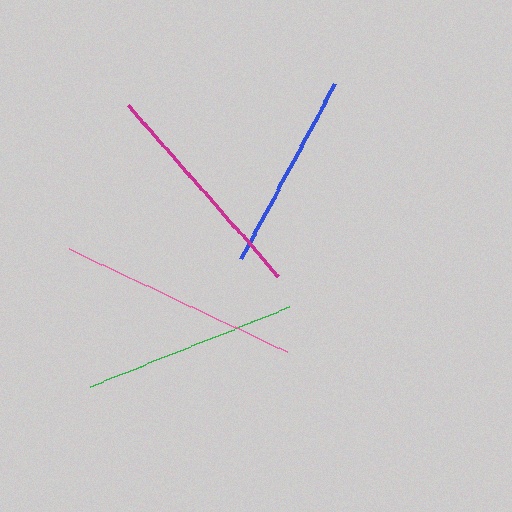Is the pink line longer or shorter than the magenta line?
The pink line is longer than the magenta line.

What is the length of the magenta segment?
The magenta segment is approximately 228 pixels long.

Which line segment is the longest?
The pink line is the longest at approximately 241 pixels.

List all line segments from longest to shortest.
From longest to shortest: pink, magenta, green, blue.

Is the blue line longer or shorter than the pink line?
The pink line is longer than the blue line.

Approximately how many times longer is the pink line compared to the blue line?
The pink line is approximately 1.2 times the length of the blue line.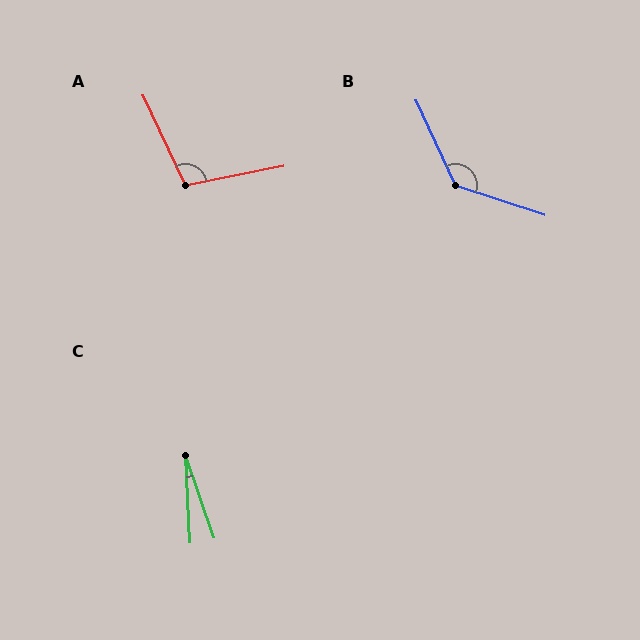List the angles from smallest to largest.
C (16°), A (104°), B (133°).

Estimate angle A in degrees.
Approximately 104 degrees.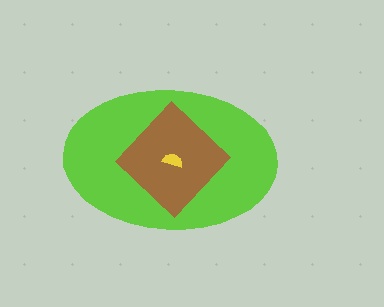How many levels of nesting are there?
3.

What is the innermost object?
The yellow semicircle.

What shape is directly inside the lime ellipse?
The brown diamond.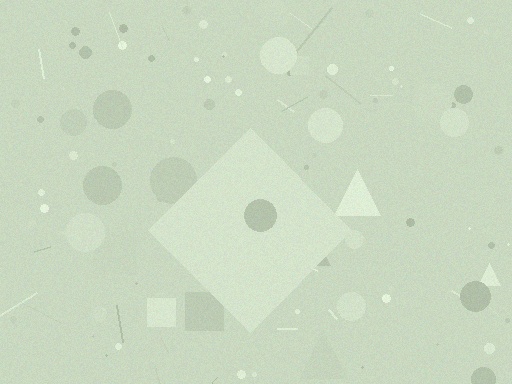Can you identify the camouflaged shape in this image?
The camouflaged shape is a diamond.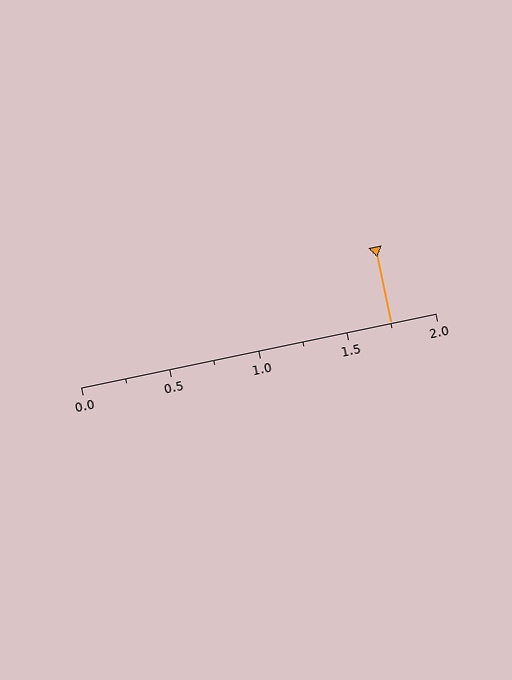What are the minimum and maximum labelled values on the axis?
The axis runs from 0.0 to 2.0.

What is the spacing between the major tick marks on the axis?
The major ticks are spaced 0.5 apart.